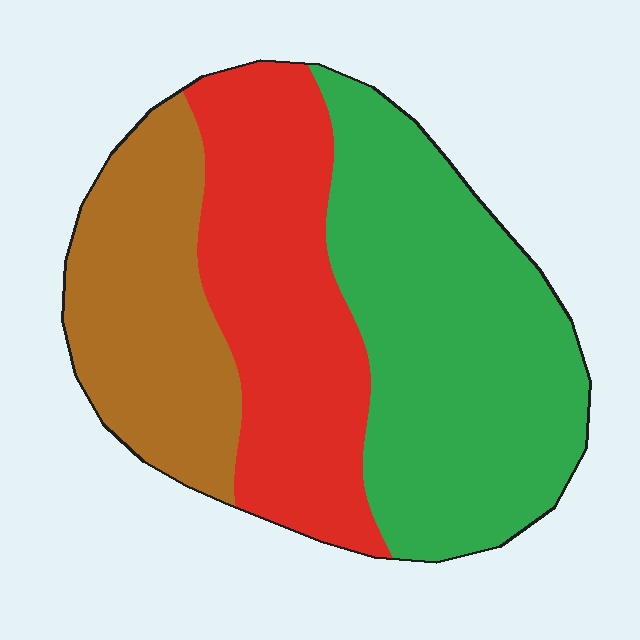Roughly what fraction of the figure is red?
Red takes up about one third (1/3) of the figure.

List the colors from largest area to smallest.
From largest to smallest: green, red, brown.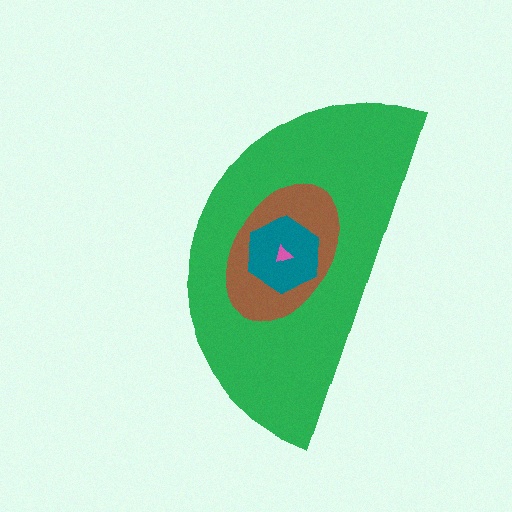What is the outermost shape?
The green semicircle.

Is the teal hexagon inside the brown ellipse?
Yes.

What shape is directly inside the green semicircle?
The brown ellipse.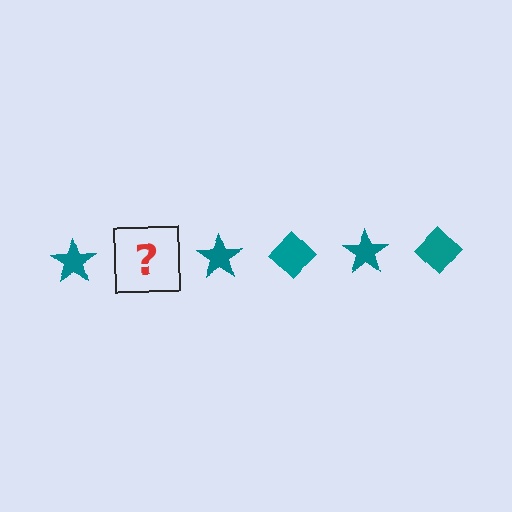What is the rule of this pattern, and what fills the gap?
The rule is that the pattern cycles through star, diamond shapes in teal. The gap should be filled with a teal diamond.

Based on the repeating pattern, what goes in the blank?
The blank should be a teal diamond.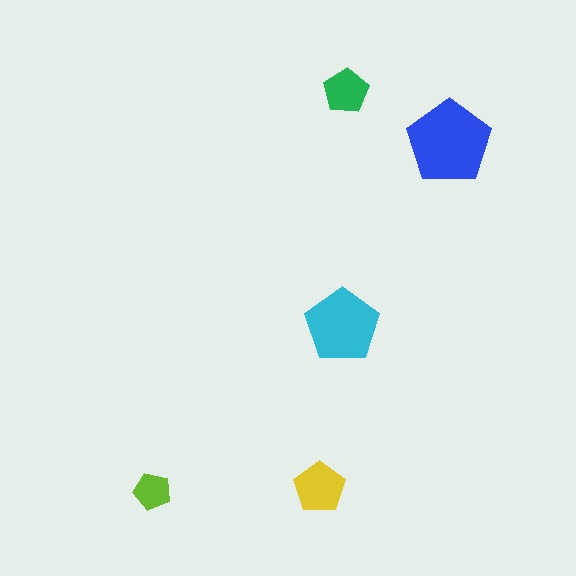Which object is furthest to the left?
The lime pentagon is leftmost.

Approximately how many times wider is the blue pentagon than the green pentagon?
About 2 times wider.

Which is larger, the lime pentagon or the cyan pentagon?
The cyan one.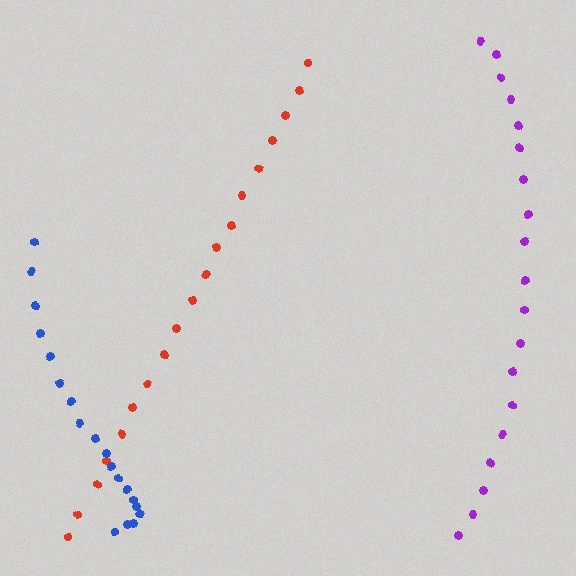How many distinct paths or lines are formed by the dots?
There are 3 distinct paths.